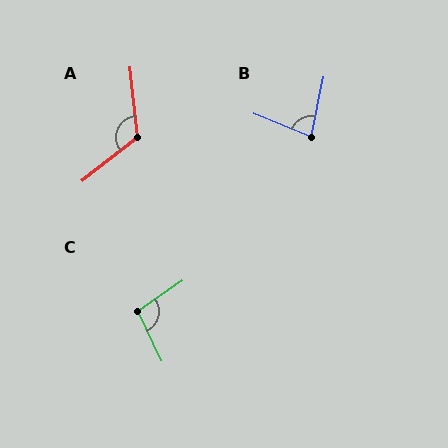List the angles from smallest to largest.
B (79°), C (100°), A (123°).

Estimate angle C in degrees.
Approximately 100 degrees.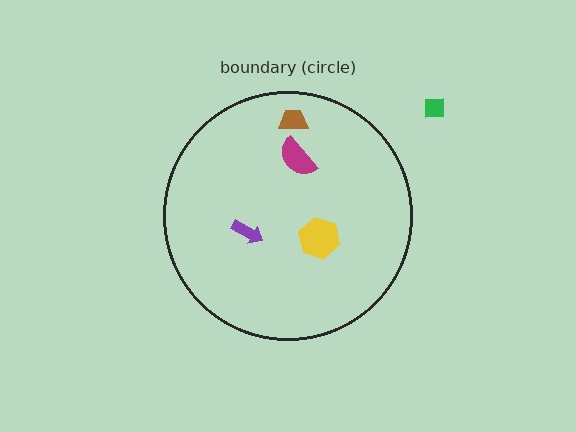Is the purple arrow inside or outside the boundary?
Inside.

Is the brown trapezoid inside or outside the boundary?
Inside.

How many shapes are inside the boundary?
4 inside, 1 outside.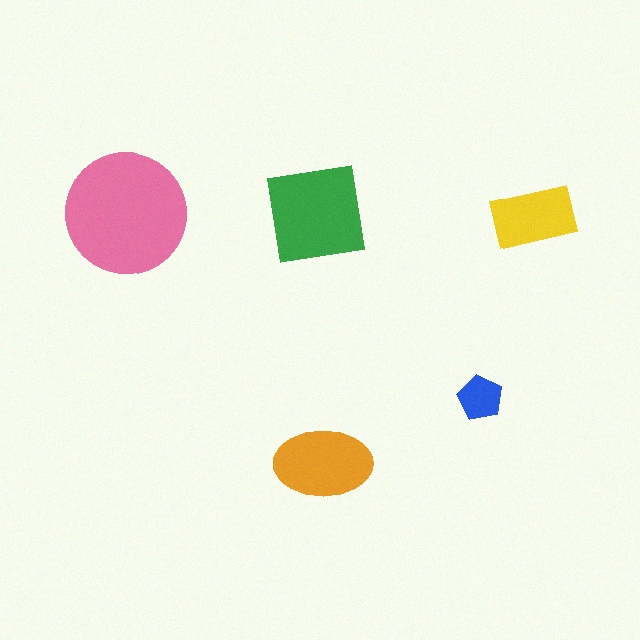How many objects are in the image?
There are 5 objects in the image.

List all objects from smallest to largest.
The blue pentagon, the yellow rectangle, the orange ellipse, the green square, the pink circle.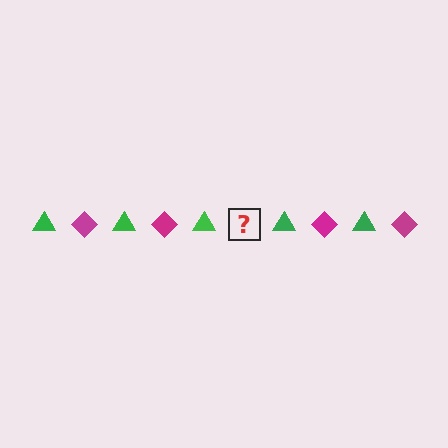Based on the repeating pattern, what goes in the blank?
The blank should be a magenta diamond.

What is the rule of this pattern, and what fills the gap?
The rule is that the pattern alternates between green triangle and magenta diamond. The gap should be filled with a magenta diamond.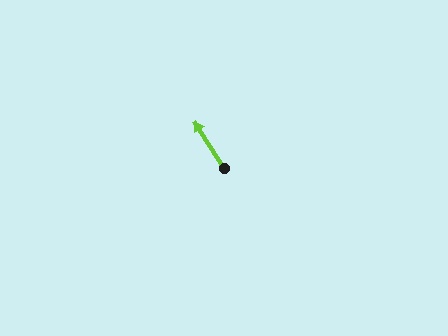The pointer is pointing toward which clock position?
Roughly 11 o'clock.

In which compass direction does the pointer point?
Northwest.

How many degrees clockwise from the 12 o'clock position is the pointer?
Approximately 327 degrees.